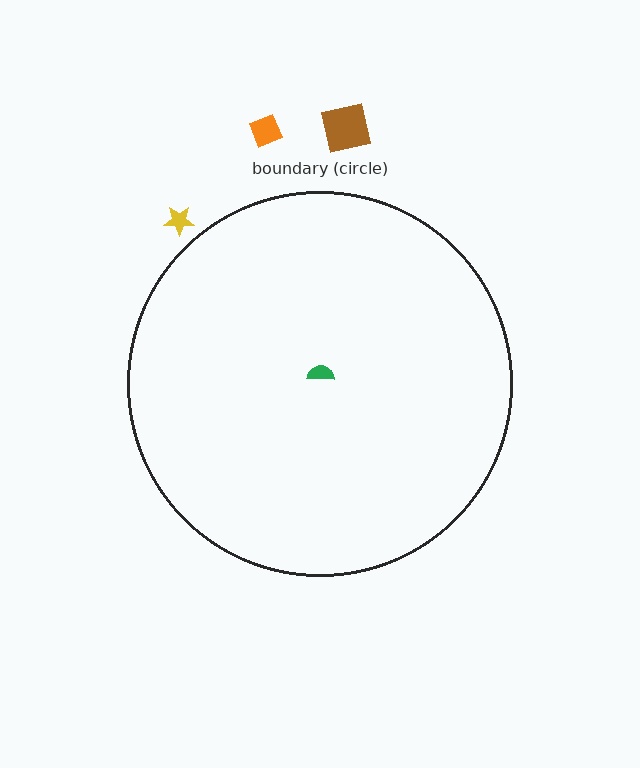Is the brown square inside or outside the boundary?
Outside.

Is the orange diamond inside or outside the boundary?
Outside.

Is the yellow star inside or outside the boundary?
Outside.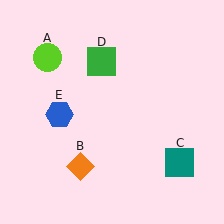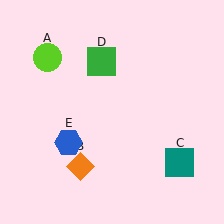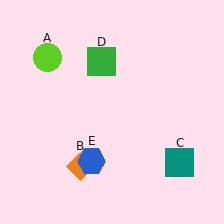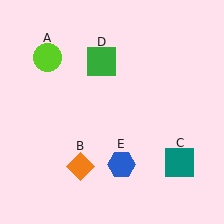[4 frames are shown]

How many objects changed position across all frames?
1 object changed position: blue hexagon (object E).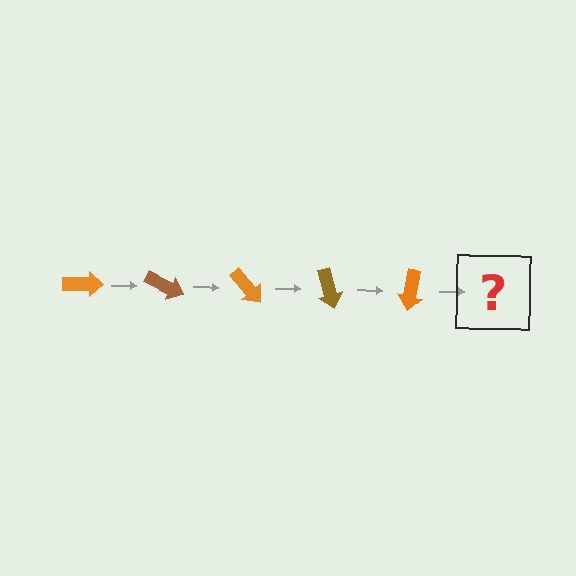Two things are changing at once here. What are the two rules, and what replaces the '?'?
The two rules are that it rotates 25 degrees each step and the color cycles through orange and brown. The '?' should be a brown arrow, rotated 125 degrees from the start.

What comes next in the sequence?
The next element should be a brown arrow, rotated 125 degrees from the start.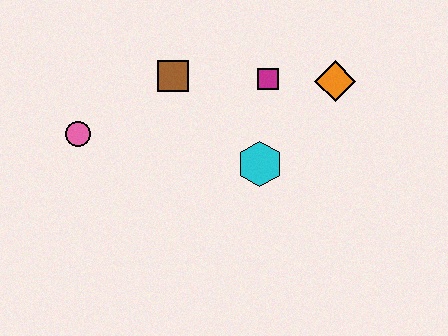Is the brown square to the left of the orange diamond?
Yes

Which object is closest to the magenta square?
The orange diamond is closest to the magenta square.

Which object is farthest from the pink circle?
The orange diamond is farthest from the pink circle.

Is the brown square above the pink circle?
Yes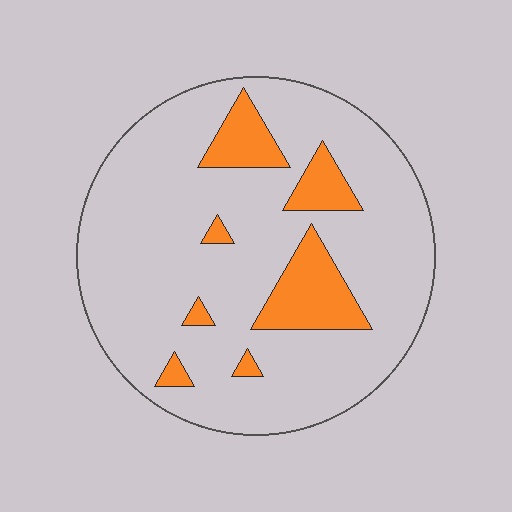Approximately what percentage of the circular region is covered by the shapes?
Approximately 15%.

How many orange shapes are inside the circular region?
7.